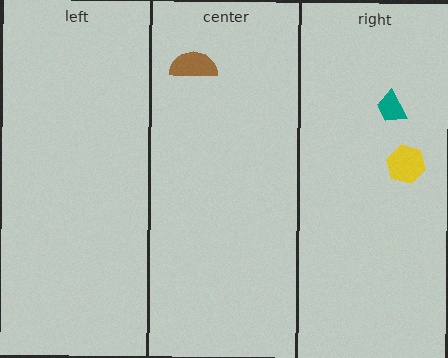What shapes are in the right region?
The yellow hexagon, the teal trapezoid.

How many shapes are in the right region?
2.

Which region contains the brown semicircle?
The center region.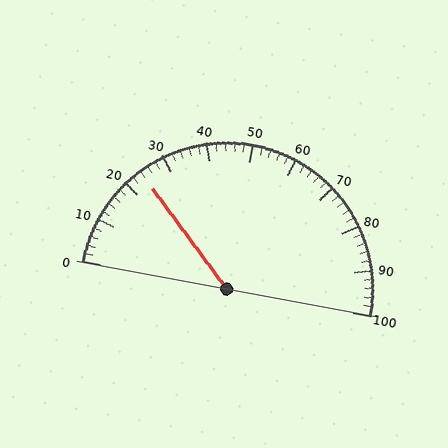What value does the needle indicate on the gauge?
The needle indicates approximately 24.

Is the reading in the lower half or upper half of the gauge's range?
The reading is in the lower half of the range (0 to 100).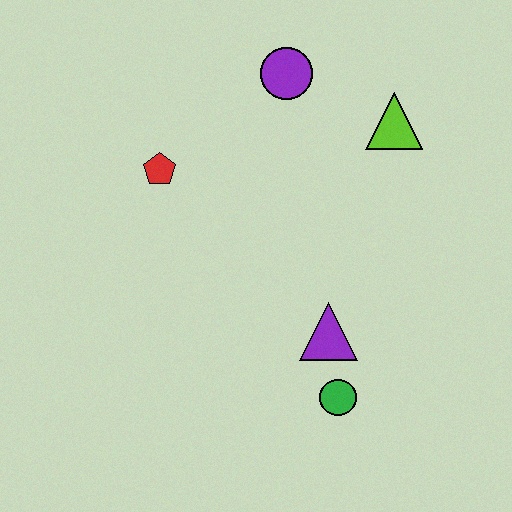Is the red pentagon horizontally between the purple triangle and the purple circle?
No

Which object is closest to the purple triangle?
The green circle is closest to the purple triangle.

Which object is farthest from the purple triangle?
The purple circle is farthest from the purple triangle.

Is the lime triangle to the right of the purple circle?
Yes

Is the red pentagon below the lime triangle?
Yes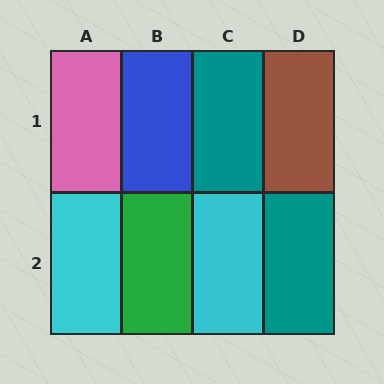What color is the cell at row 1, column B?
Blue.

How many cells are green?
1 cell is green.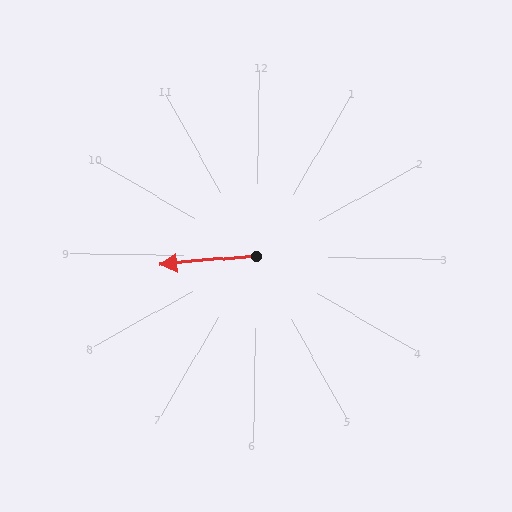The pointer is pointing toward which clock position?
Roughly 9 o'clock.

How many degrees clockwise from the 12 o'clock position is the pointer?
Approximately 264 degrees.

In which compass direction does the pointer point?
West.